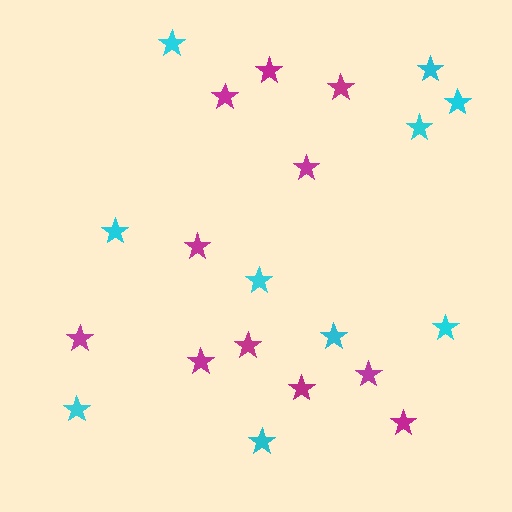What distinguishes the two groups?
There are 2 groups: one group of magenta stars (11) and one group of cyan stars (10).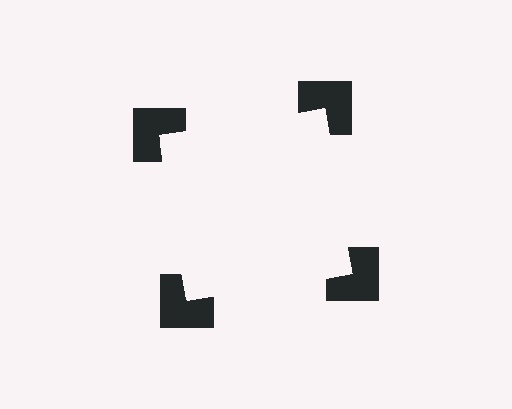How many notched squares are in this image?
There are 4 — one at each vertex of the illusory square.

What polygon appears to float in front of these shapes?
An illusory square — its edges are inferred from the aligned wedge cuts in the notched squares, not physically drawn.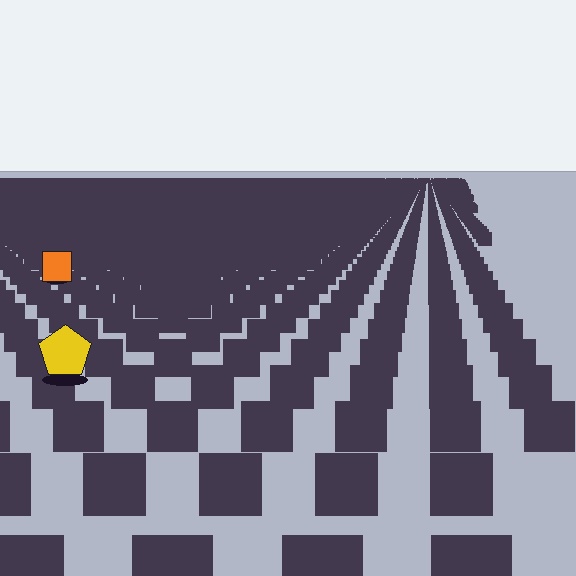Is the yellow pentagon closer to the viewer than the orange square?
Yes. The yellow pentagon is closer — you can tell from the texture gradient: the ground texture is coarser near it.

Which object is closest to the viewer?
The yellow pentagon is closest. The texture marks near it are larger and more spread out.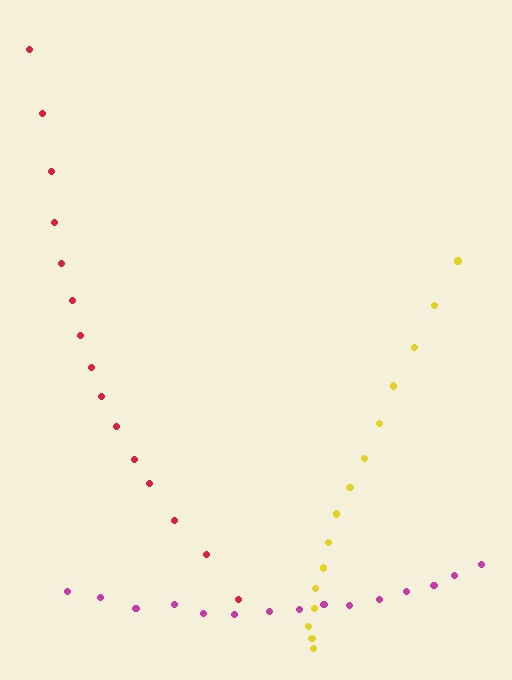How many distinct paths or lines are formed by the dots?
There are 3 distinct paths.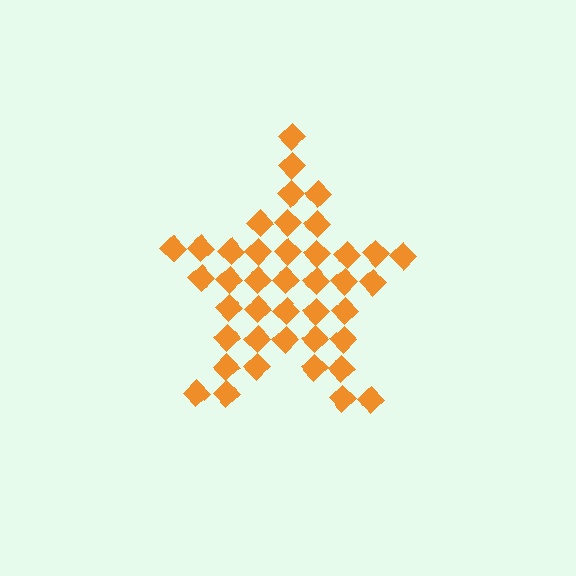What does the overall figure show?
The overall figure shows a star.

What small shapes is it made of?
It is made of small diamonds.